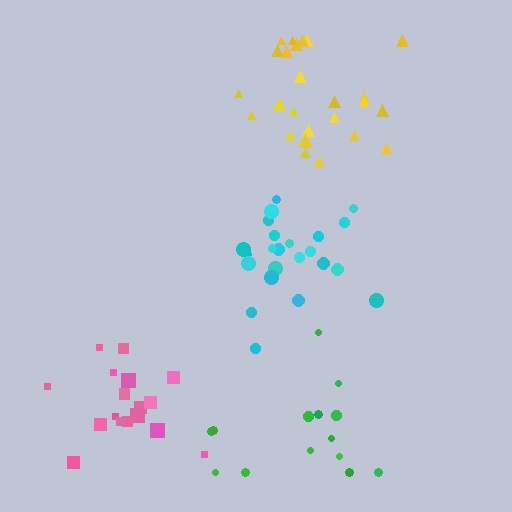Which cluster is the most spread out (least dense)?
Green.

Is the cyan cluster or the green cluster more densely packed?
Cyan.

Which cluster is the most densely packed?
Cyan.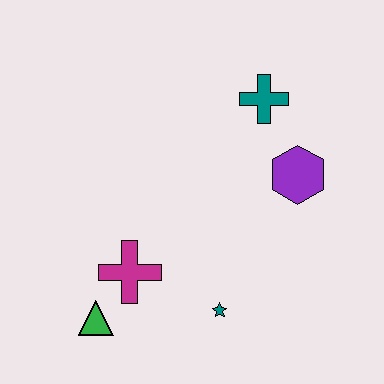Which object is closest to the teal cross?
The purple hexagon is closest to the teal cross.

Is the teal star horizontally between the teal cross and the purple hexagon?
No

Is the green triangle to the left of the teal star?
Yes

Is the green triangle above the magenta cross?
No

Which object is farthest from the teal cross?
The green triangle is farthest from the teal cross.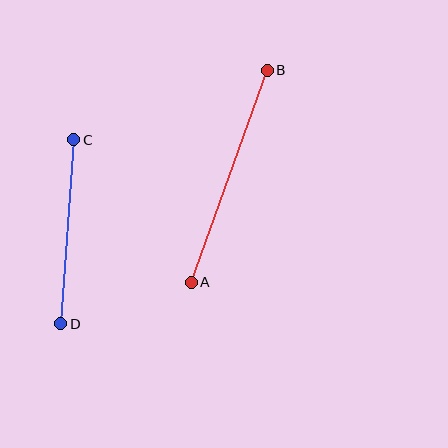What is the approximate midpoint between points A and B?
The midpoint is at approximately (229, 176) pixels.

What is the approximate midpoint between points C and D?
The midpoint is at approximately (67, 232) pixels.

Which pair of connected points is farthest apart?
Points A and B are farthest apart.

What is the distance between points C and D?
The distance is approximately 185 pixels.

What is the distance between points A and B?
The distance is approximately 225 pixels.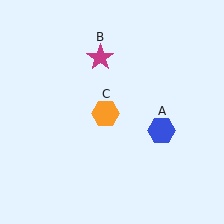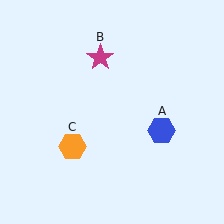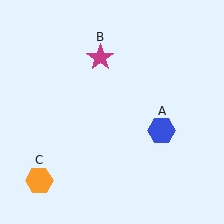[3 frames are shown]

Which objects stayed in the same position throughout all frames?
Blue hexagon (object A) and magenta star (object B) remained stationary.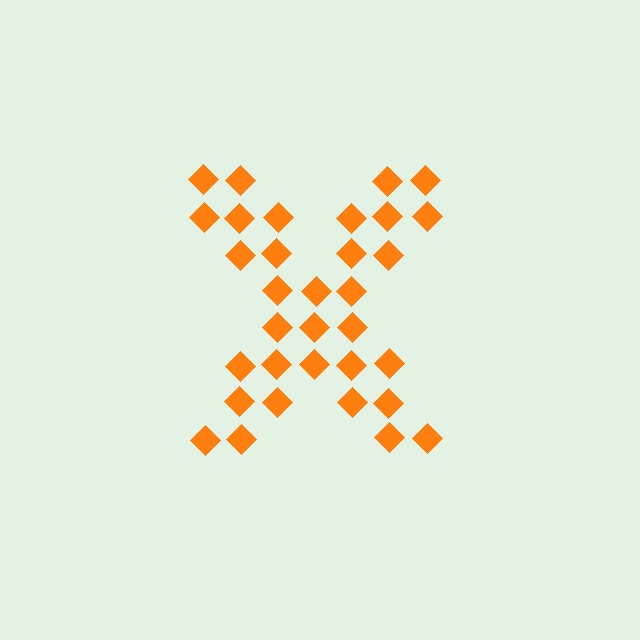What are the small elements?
The small elements are diamonds.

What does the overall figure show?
The overall figure shows the letter X.